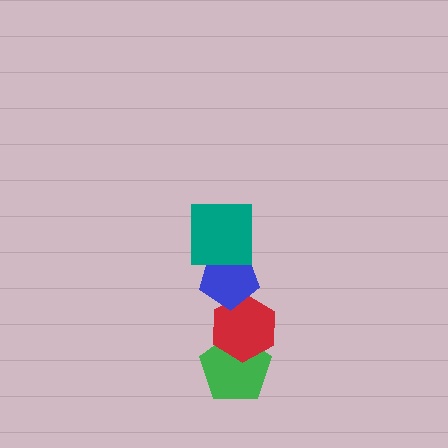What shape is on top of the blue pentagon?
The teal square is on top of the blue pentagon.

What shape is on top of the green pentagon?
The red hexagon is on top of the green pentagon.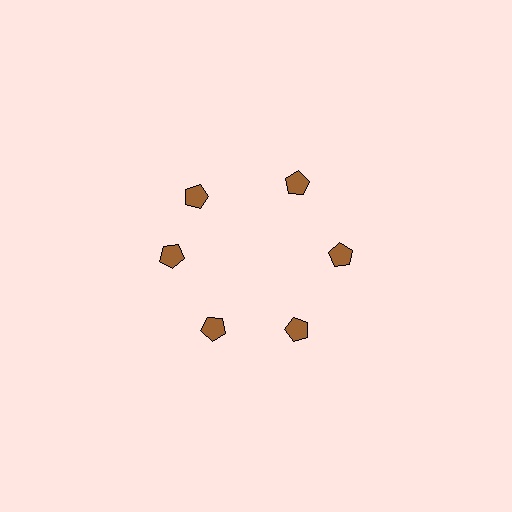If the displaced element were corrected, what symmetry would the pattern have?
It would have 6-fold rotational symmetry — the pattern would map onto itself every 60 degrees.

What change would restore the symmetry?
The symmetry would be restored by rotating it back into even spacing with its neighbors so that all 6 pentagons sit at equal angles and equal distance from the center.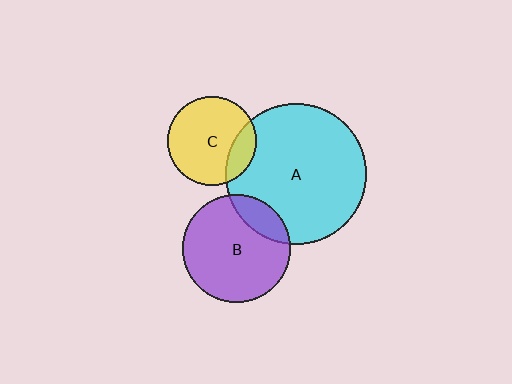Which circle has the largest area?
Circle A (cyan).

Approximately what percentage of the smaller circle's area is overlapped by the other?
Approximately 15%.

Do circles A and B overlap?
Yes.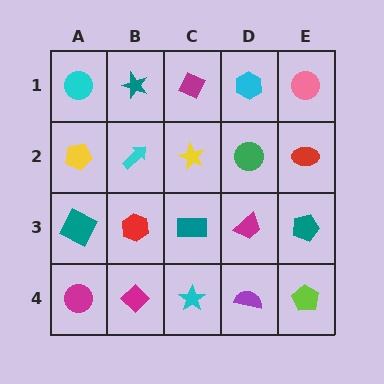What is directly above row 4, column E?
A teal pentagon.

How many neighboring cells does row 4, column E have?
2.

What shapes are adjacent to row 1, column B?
A cyan arrow (row 2, column B), a cyan circle (row 1, column A), a magenta diamond (row 1, column C).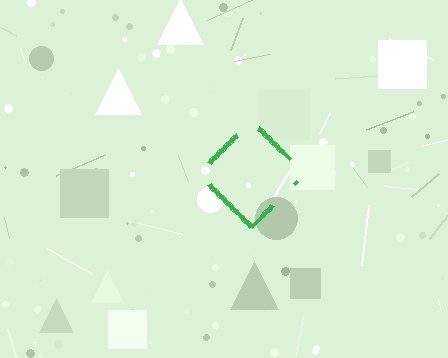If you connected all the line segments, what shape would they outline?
They would outline a diamond.